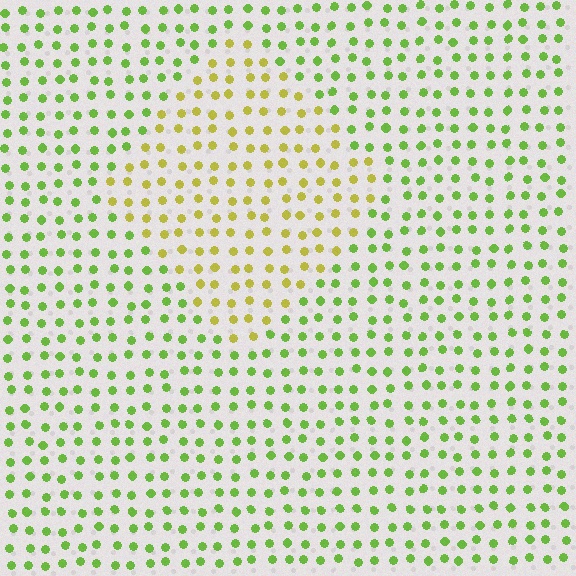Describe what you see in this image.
The image is filled with small lime elements in a uniform arrangement. A diamond-shaped region is visible where the elements are tinted to a slightly different hue, forming a subtle color boundary.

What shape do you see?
I see a diamond.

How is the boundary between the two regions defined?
The boundary is defined purely by a slight shift in hue (about 39 degrees). Spacing, size, and orientation are identical on both sides.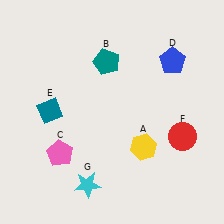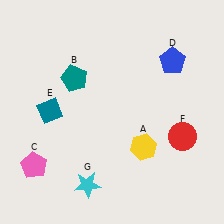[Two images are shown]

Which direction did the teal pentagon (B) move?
The teal pentagon (B) moved left.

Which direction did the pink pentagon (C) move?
The pink pentagon (C) moved left.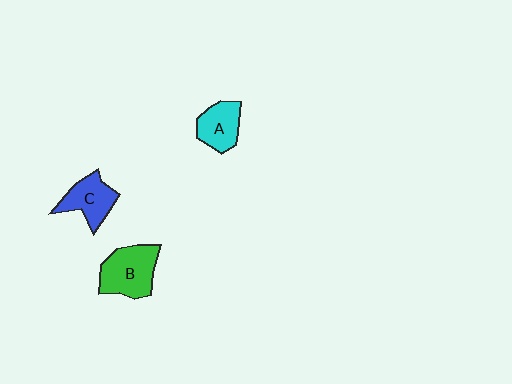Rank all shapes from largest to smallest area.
From largest to smallest: B (green), C (blue), A (cyan).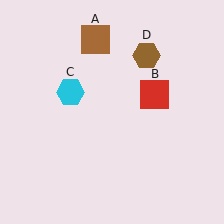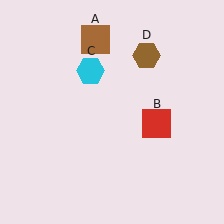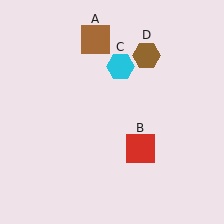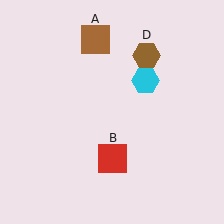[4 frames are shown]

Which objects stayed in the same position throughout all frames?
Brown square (object A) and brown hexagon (object D) remained stationary.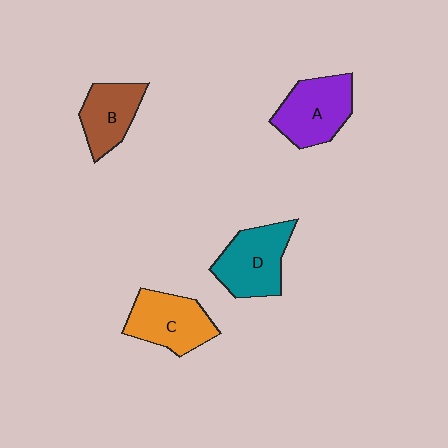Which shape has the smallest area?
Shape B (brown).